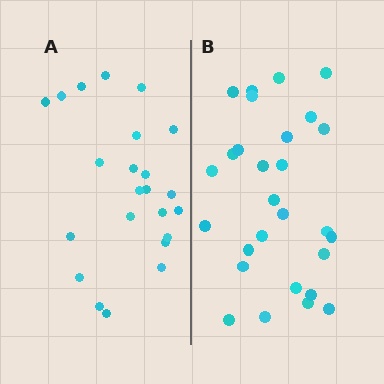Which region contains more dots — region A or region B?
Region B (the right region) has more dots.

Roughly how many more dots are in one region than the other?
Region B has about 5 more dots than region A.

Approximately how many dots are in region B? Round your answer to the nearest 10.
About 30 dots. (The exact count is 28, which rounds to 30.)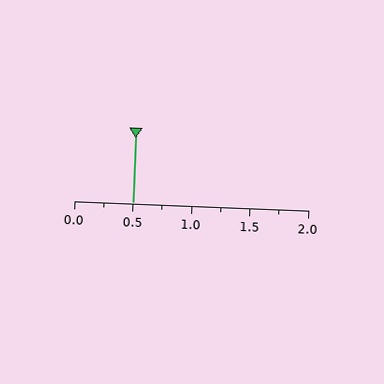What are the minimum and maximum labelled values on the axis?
The axis runs from 0.0 to 2.0.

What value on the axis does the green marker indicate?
The marker indicates approximately 0.5.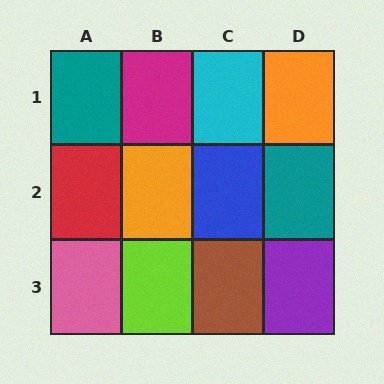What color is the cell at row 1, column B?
Magenta.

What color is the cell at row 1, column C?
Cyan.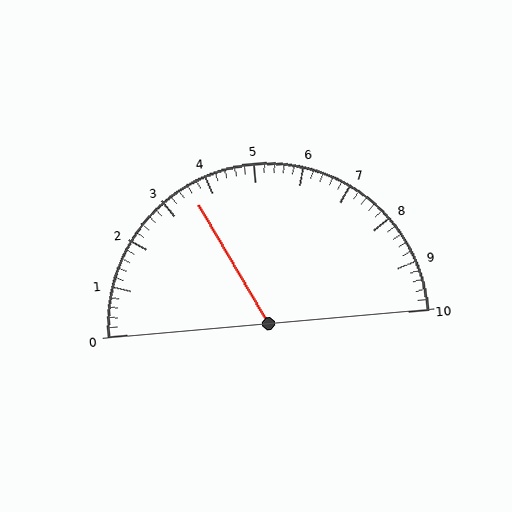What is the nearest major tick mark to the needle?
The nearest major tick mark is 4.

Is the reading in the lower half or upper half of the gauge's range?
The reading is in the lower half of the range (0 to 10).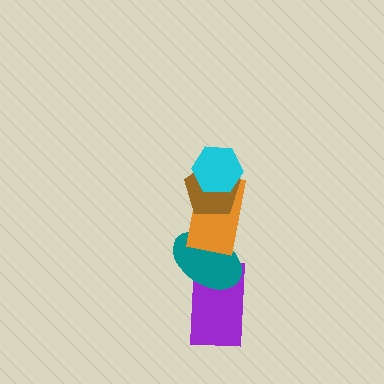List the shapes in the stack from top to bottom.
From top to bottom: the cyan hexagon, the brown pentagon, the orange rectangle, the teal ellipse, the purple rectangle.